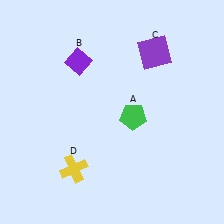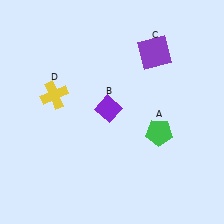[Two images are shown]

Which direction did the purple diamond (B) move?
The purple diamond (B) moved down.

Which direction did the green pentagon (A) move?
The green pentagon (A) moved right.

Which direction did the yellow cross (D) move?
The yellow cross (D) moved up.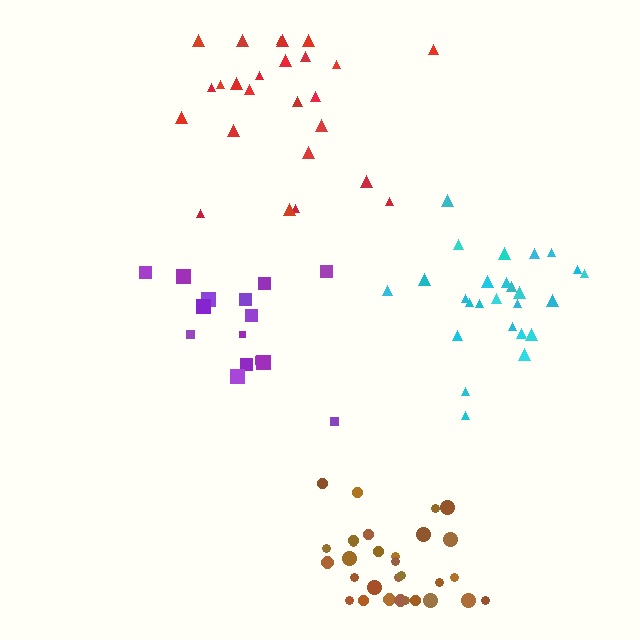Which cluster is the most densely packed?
Brown.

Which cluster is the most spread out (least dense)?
Red.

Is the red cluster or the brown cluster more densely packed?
Brown.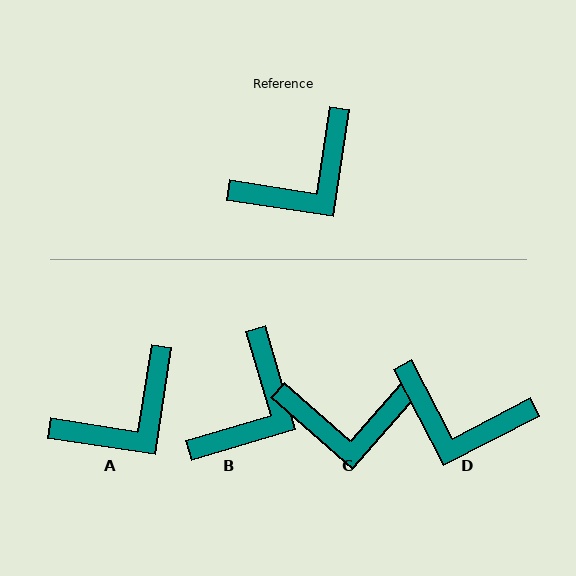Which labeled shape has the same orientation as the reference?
A.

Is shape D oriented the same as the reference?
No, it is off by about 54 degrees.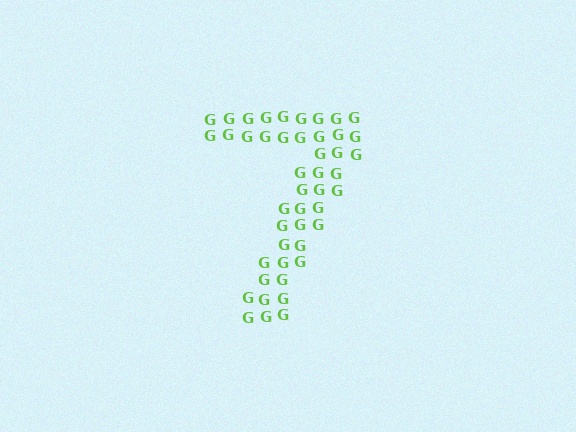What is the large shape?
The large shape is the digit 7.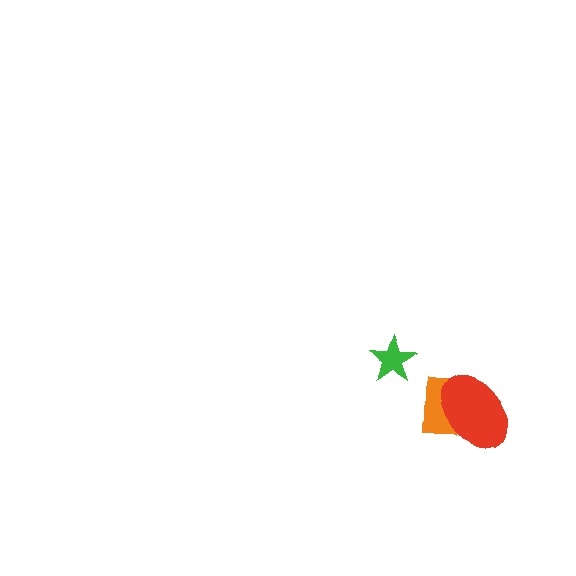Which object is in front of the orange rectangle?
The red ellipse is in front of the orange rectangle.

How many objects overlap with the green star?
0 objects overlap with the green star.